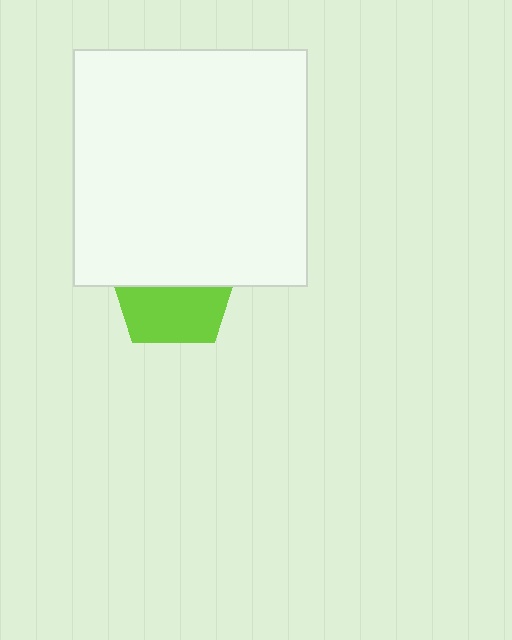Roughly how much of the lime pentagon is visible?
About half of it is visible (roughly 48%).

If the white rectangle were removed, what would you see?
You would see the complete lime pentagon.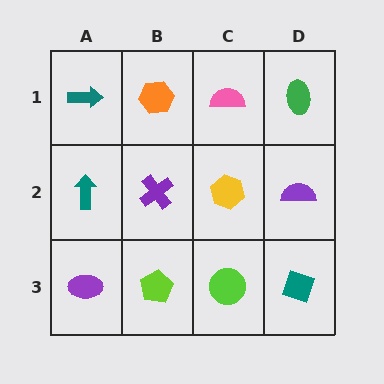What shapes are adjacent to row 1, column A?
A teal arrow (row 2, column A), an orange hexagon (row 1, column B).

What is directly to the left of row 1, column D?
A pink semicircle.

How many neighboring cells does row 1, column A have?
2.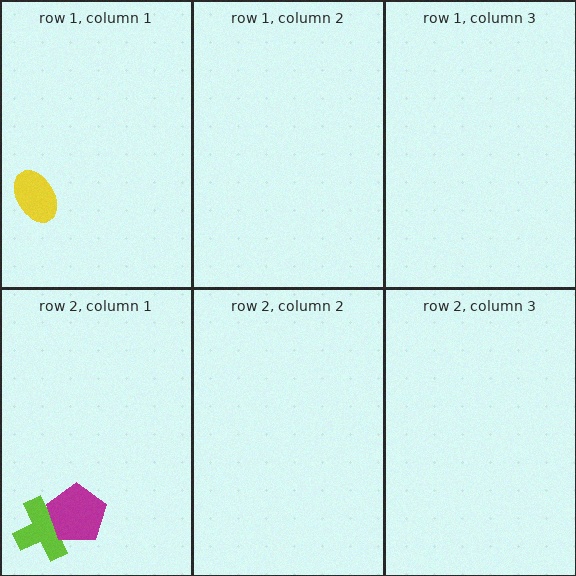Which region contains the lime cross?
The row 2, column 1 region.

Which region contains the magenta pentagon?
The row 2, column 1 region.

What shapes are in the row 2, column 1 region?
The lime cross, the magenta pentagon.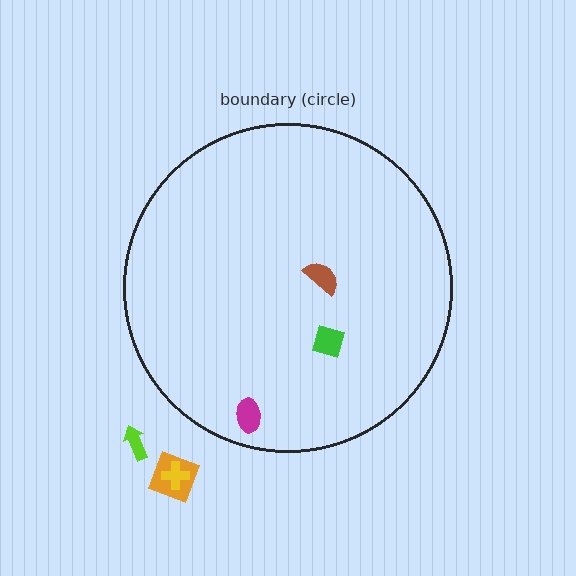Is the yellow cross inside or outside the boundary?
Outside.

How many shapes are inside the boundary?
3 inside, 3 outside.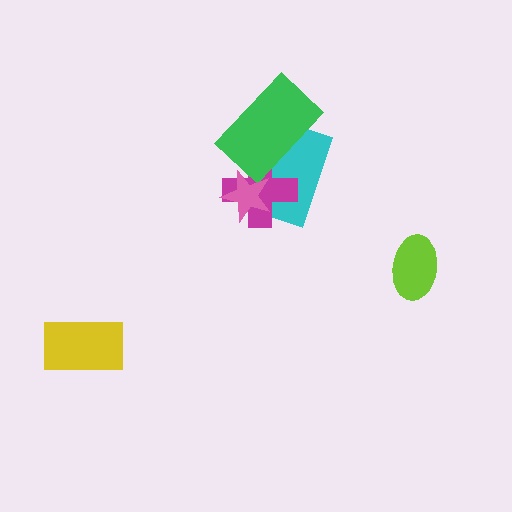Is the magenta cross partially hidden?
Yes, it is partially covered by another shape.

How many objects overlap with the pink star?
2 objects overlap with the pink star.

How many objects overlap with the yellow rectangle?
0 objects overlap with the yellow rectangle.